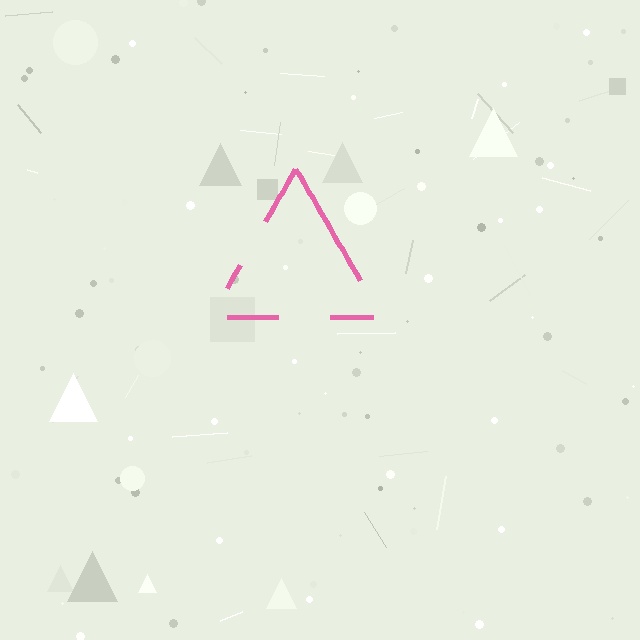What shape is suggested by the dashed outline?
The dashed outline suggests a triangle.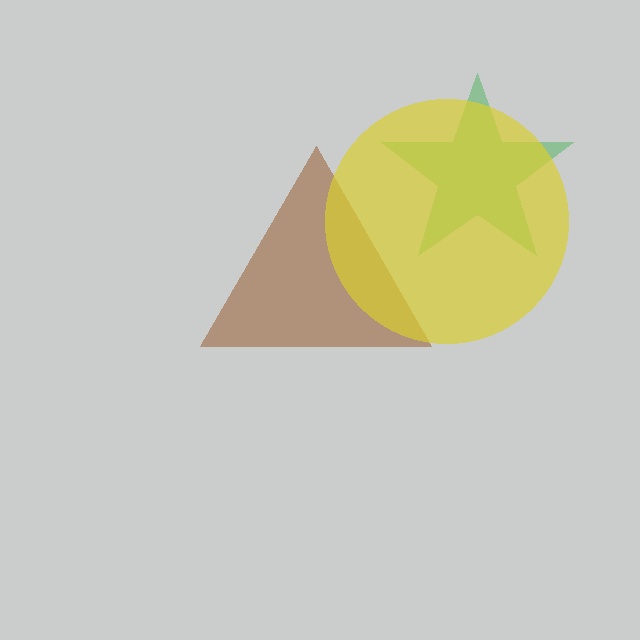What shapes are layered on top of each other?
The layered shapes are: a green star, a brown triangle, a yellow circle.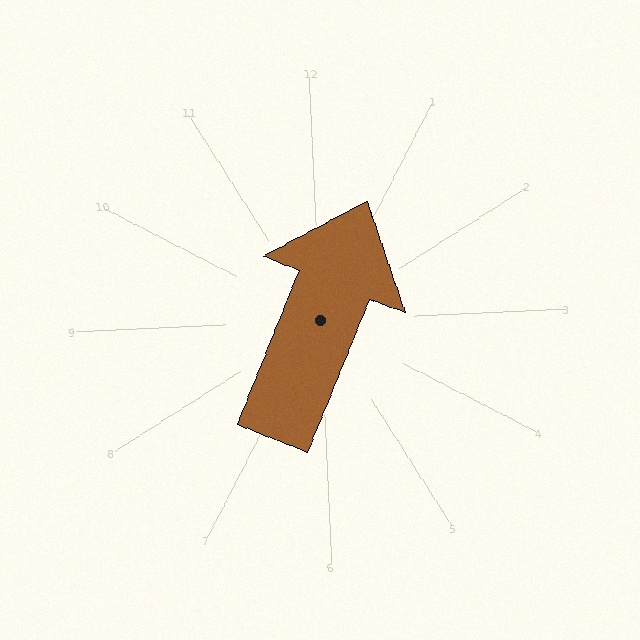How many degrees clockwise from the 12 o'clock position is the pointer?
Approximately 25 degrees.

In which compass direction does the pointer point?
Northeast.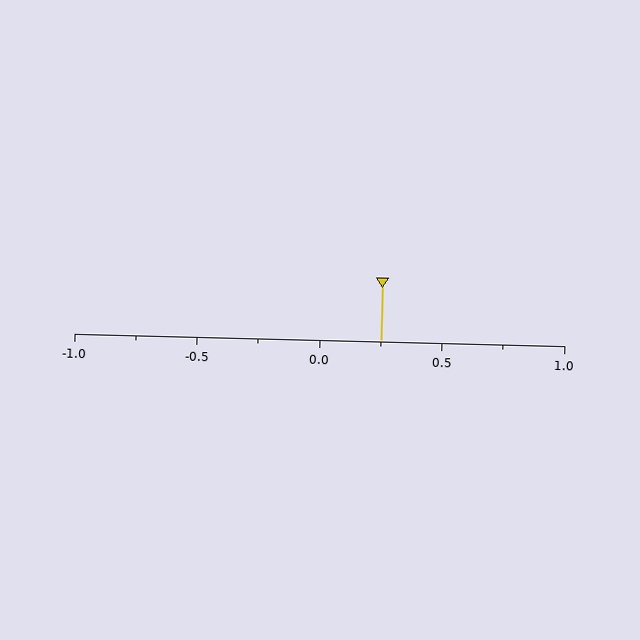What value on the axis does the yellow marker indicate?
The marker indicates approximately 0.25.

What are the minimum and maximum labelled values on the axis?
The axis runs from -1.0 to 1.0.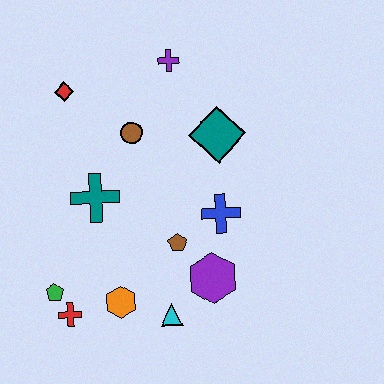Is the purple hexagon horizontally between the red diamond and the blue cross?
Yes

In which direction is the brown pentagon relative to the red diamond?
The brown pentagon is below the red diamond.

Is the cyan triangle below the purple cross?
Yes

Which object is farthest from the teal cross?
The purple cross is farthest from the teal cross.